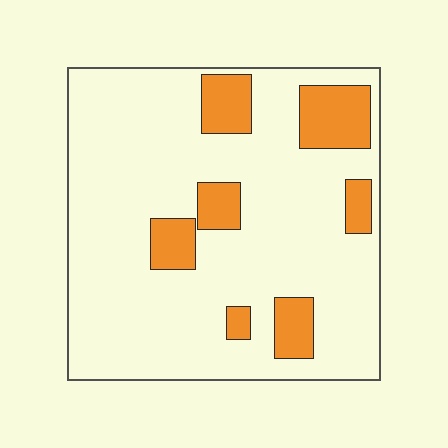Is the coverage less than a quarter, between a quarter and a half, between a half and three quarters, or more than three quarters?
Less than a quarter.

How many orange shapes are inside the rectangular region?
7.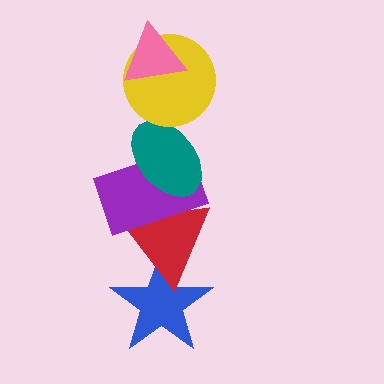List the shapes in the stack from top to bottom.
From top to bottom: the pink triangle, the yellow circle, the teal ellipse, the purple rectangle, the red triangle, the blue star.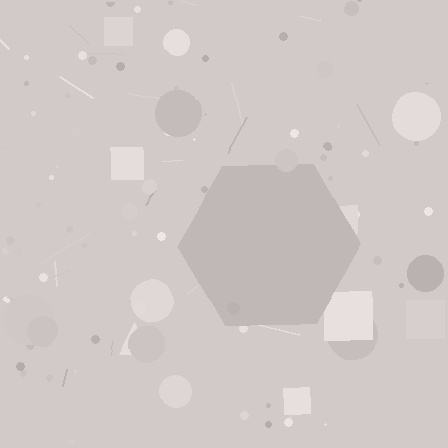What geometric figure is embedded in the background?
A hexagon is embedded in the background.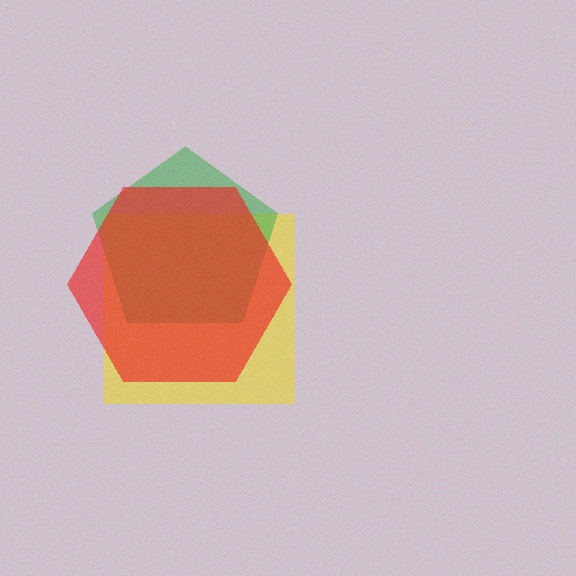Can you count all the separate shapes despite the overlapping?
Yes, there are 3 separate shapes.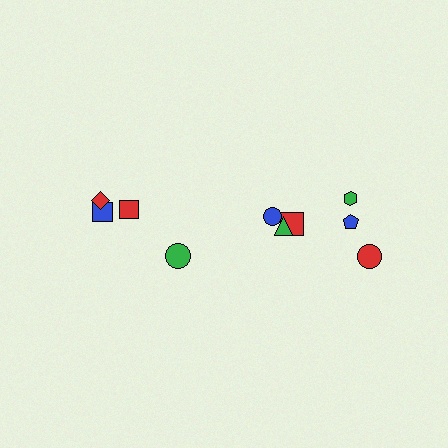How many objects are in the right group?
There are 6 objects.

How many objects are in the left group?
There are 4 objects.